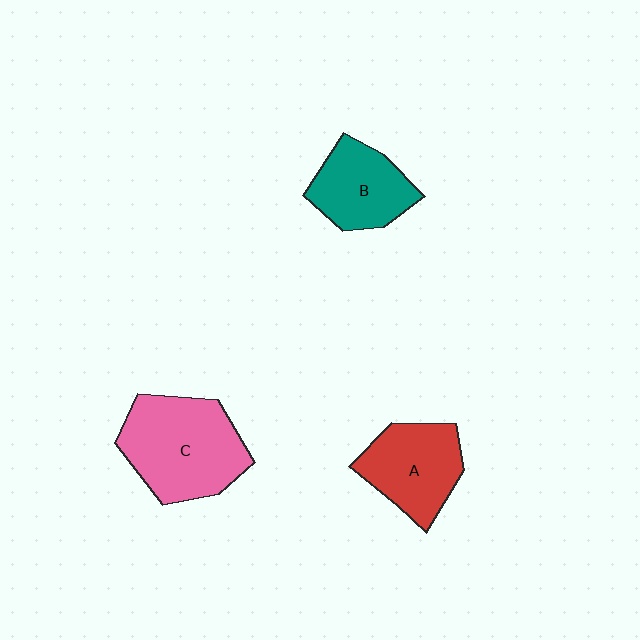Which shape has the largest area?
Shape C (pink).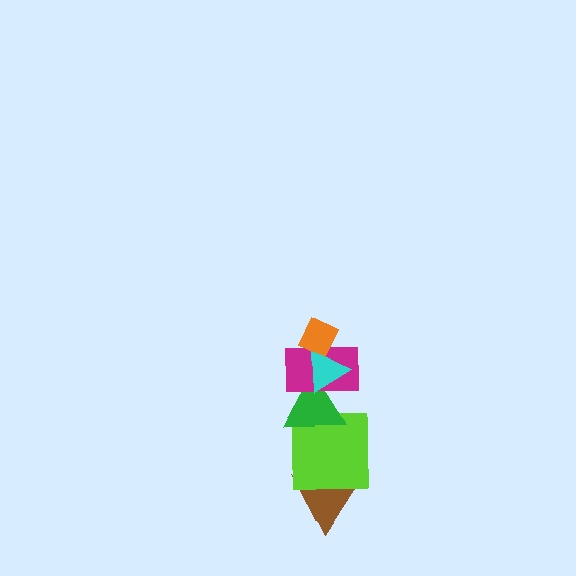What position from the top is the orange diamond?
The orange diamond is 1st from the top.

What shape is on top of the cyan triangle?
The orange diamond is on top of the cyan triangle.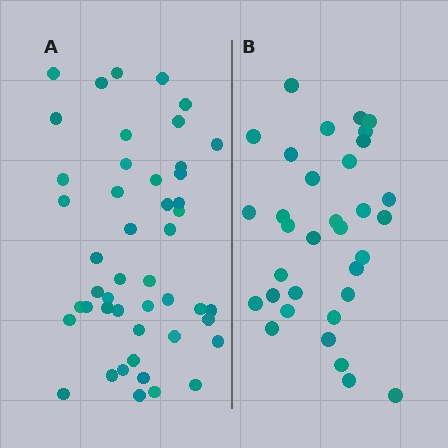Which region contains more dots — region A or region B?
Region A (the left region) has more dots.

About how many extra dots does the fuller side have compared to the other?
Region A has approximately 15 more dots than region B.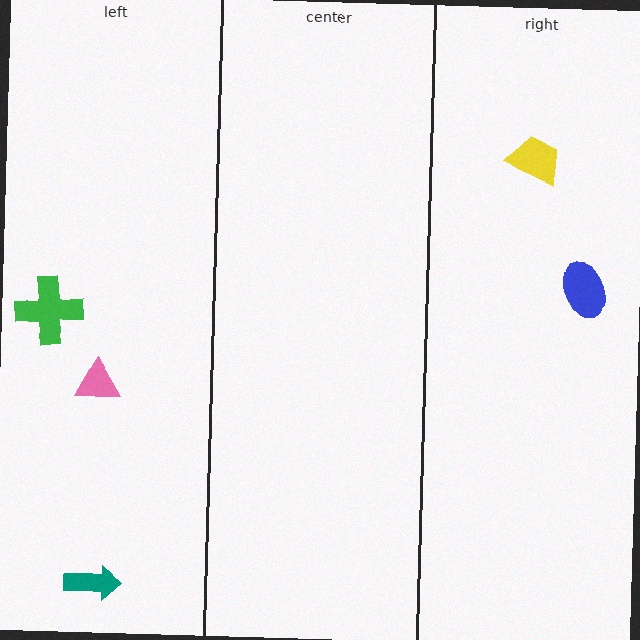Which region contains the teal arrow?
The left region.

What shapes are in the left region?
The green cross, the pink triangle, the teal arrow.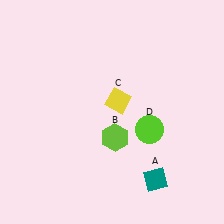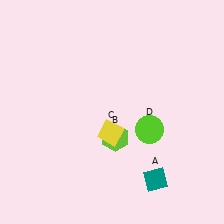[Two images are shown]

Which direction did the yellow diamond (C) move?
The yellow diamond (C) moved down.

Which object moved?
The yellow diamond (C) moved down.